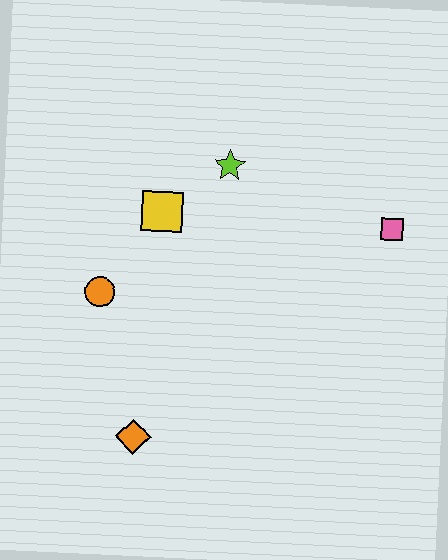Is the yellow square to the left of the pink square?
Yes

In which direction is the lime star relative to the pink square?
The lime star is to the left of the pink square.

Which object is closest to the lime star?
The yellow square is closest to the lime star.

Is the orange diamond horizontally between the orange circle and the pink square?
Yes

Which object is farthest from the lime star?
The orange diamond is farthest from the lime star.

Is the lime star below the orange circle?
No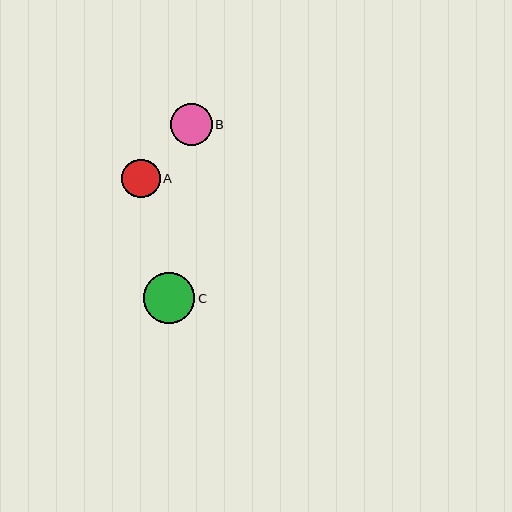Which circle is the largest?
Circle C is the largest with a size of approximately 51 pixels.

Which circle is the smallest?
Circle A is the smallest with a size of approximately 38 pixels.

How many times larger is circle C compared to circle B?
Circle C is approximately 1.2 times the size of circle B.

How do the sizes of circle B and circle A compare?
Circle B and circle A are approximately the same size.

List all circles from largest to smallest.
From largest to smallest: C, B, A.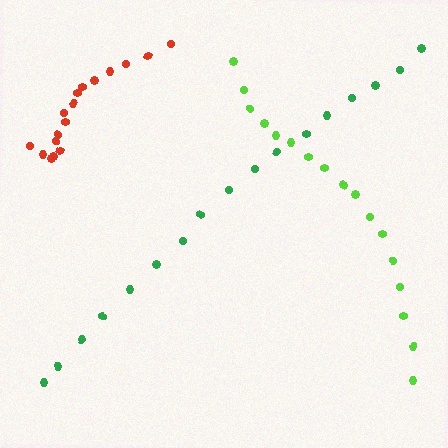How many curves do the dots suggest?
There are 3 distinct paths.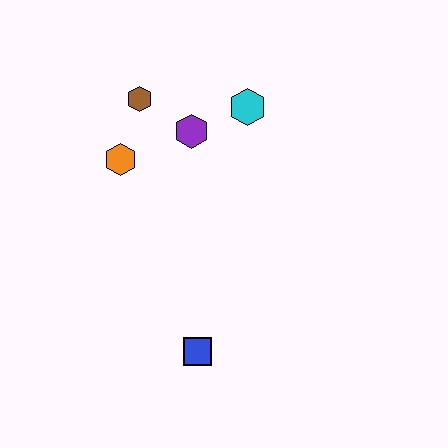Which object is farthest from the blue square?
The brown hexagon is farthest from the blue square.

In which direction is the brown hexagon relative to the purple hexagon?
The brown hexagon is to the left of the purple hexagon.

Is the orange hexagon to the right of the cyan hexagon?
No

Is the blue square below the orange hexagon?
Yes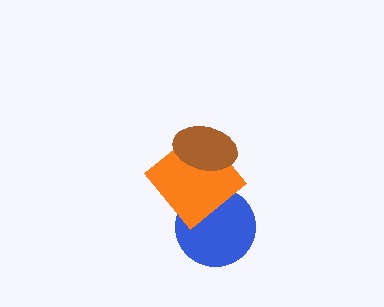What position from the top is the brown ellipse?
The brown ellipse is 1st from the top.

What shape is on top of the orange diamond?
The brown ellipse is on top of the orange diamond.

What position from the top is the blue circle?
The blue circle is 3rd from the top.